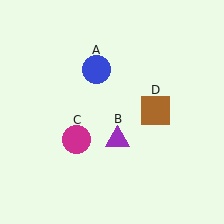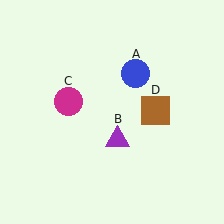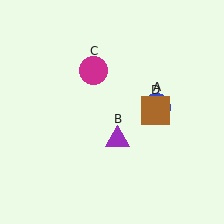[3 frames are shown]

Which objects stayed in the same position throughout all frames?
Purple triangle (object B) and brown square (object D) remained stationary.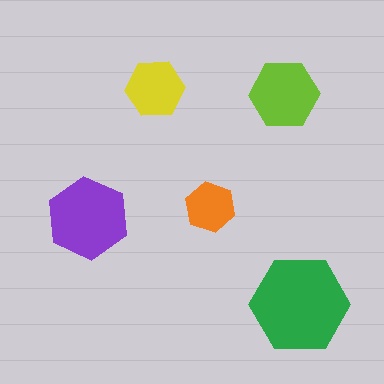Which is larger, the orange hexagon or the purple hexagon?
The purple one.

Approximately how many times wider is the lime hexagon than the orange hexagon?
About 1.5 times wider.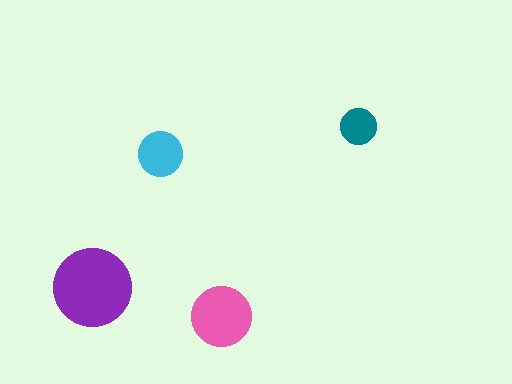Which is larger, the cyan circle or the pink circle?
The pink one.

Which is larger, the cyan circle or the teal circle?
The cyan one.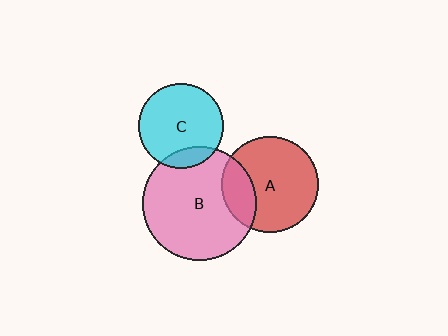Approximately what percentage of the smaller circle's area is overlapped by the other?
Approximately 15%.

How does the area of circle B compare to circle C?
Approximately 1.8 times.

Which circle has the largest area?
Circle B (pink).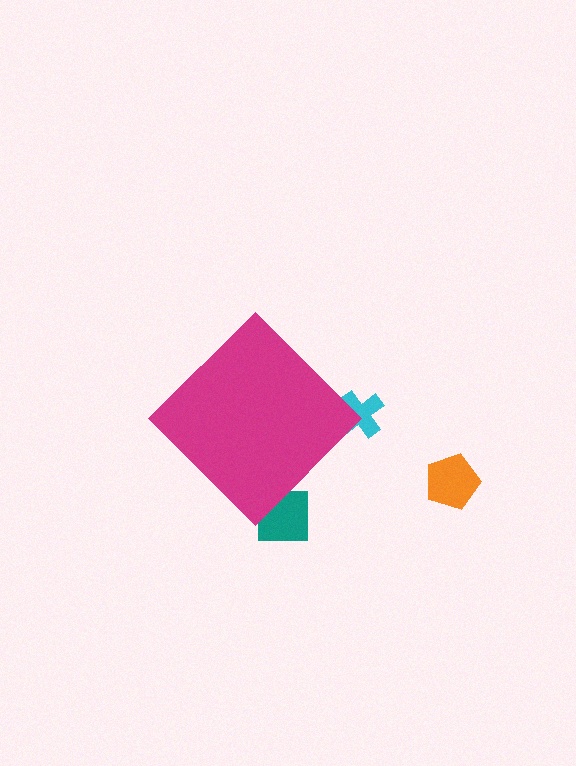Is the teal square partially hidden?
Yes, the teal square is partially hidden behind the magenta diamond.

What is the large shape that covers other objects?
A magenta diamond.